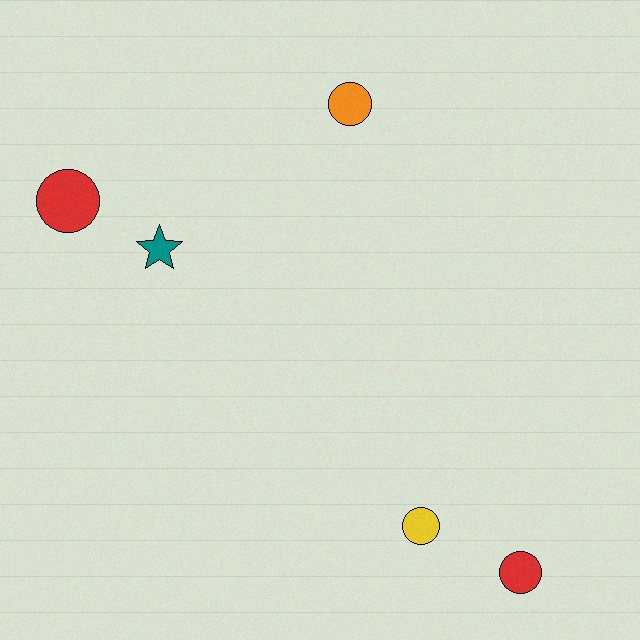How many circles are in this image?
There are 4 circles.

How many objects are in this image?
There are 5 objects.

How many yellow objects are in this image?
There is 1 yellow object.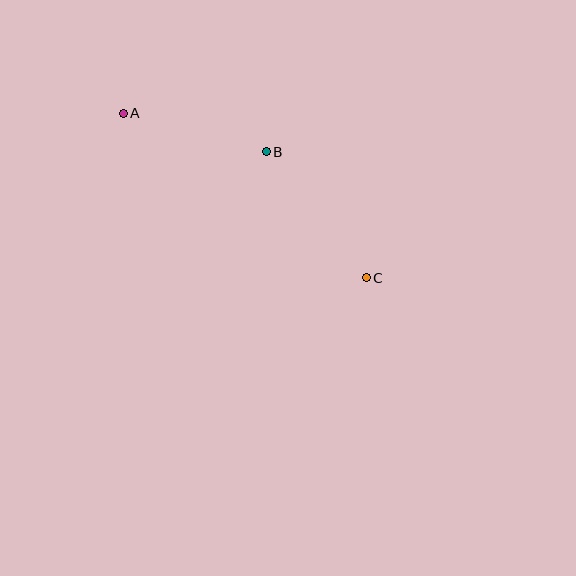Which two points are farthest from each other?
Points A and C are farthest from each other.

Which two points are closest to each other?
Points A and B are closest to each other.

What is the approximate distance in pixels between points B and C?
The distance between B and C is approximately 161 pixels.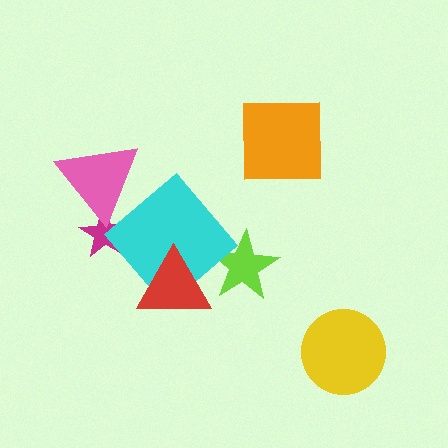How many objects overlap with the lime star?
1 object overlaps with the lime star.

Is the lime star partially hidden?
Yes, it is partially covered by another shape.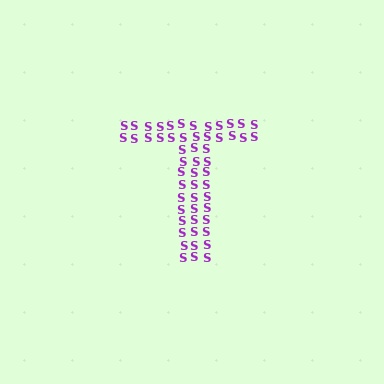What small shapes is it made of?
It is made of small letter S's.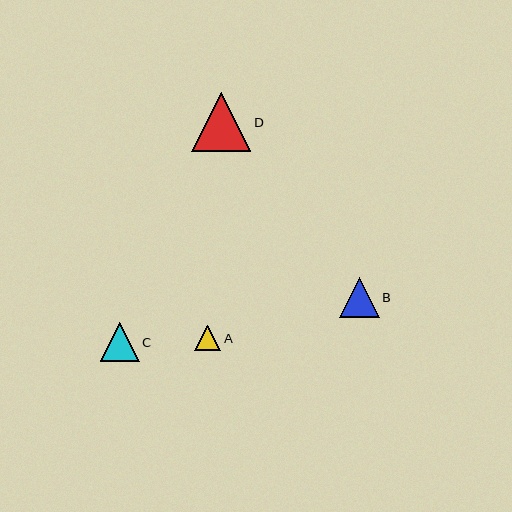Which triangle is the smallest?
Triangle A is the smallest with a size of approximately 26 pixels.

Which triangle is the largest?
Triangle D is the largest with a size of approximately 59 pixels.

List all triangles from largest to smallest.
From largest to smallest: D, B, C, A.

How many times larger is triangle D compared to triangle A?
Triangle D is approximately 2.3 times the size of triangle A.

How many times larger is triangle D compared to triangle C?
Triangle D is approximately 1.5 times the size of triangle C.